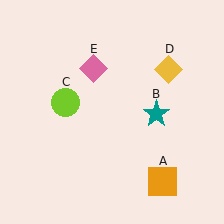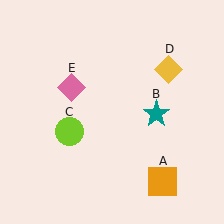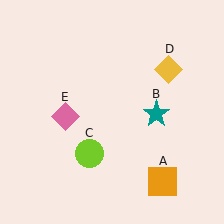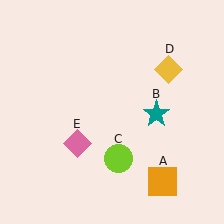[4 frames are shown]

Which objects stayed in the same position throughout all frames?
Orange square (object A) and teal star (object B) and yellow diamond (object D) remained stationary.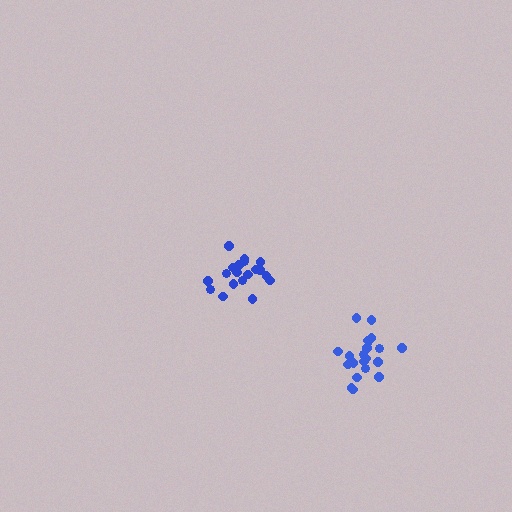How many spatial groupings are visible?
There are 2 spatial groupings.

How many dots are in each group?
Group 1: 20 dots, Group 2: 21 dots (41 total).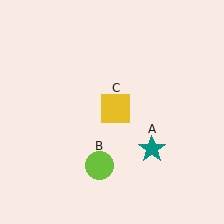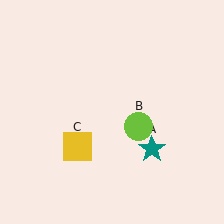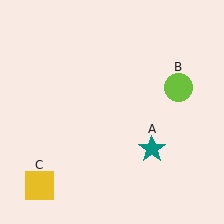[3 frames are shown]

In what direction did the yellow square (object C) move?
The yellow square (object C) moved down and to the left.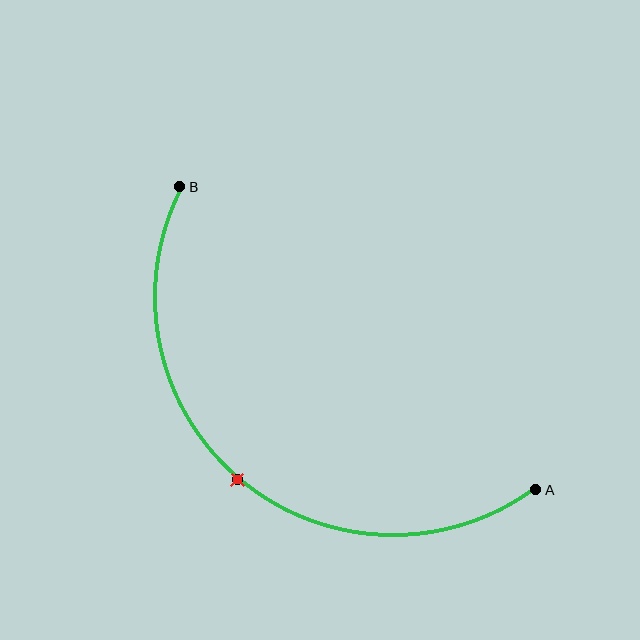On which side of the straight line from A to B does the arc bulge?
The arc bulges below and to the left of the straight line connecting A and B.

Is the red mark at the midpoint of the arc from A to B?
Yes. The red mark lies on the arc at equal arc-length from both A and B — it is the arc midpoint.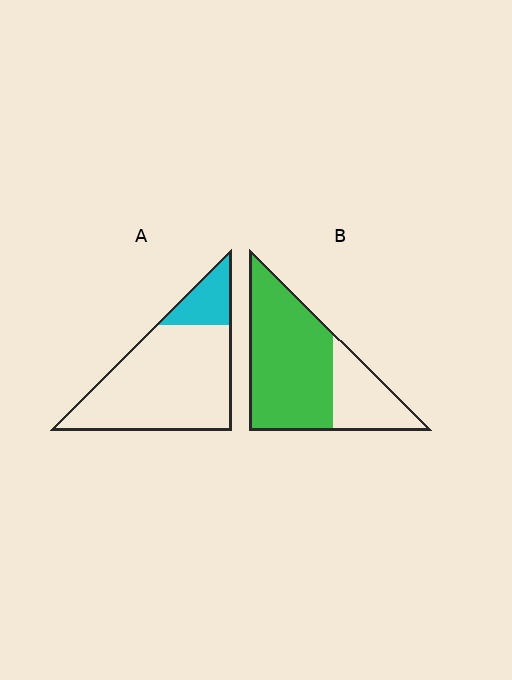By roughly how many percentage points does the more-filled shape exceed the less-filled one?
By roughly 55 percentage points (B over A).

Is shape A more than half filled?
No.